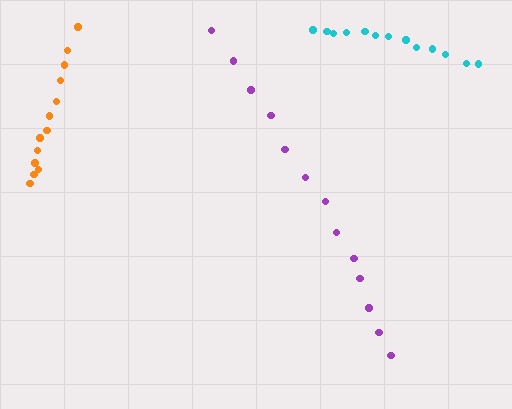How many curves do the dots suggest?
There are 3 distinct paths.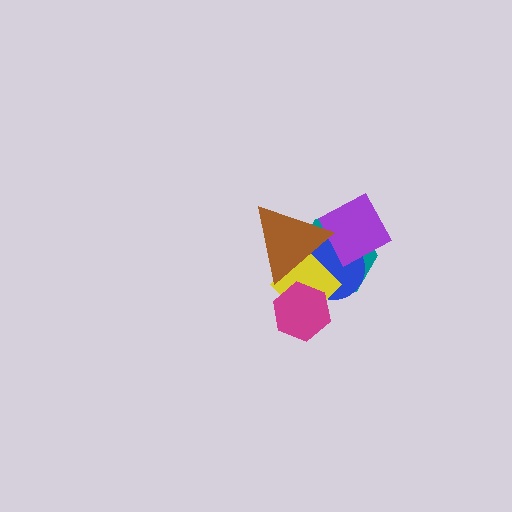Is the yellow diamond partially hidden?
Yes, it is partially covered by another shape.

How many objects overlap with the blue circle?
5 objects overlap with the blue circle.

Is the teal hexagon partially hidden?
Yes, it is partially covered by another shape.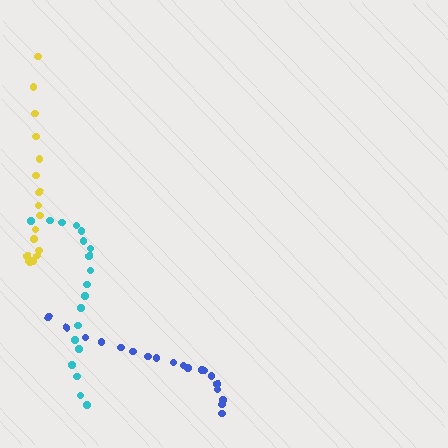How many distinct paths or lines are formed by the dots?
There are 3 distinct paths.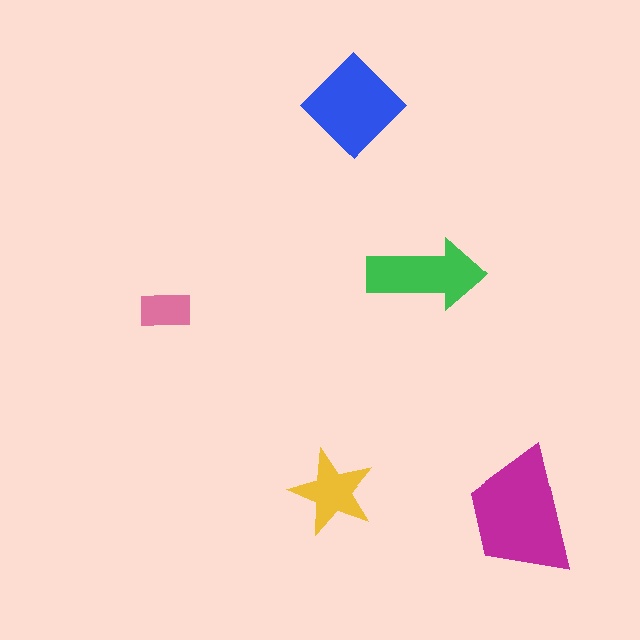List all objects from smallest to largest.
The pink rectangle, the yellow star, the green arrow, the blue diamond, the magenta trapezoid.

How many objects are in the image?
There are 5 objects in the image.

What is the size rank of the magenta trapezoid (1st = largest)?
1st.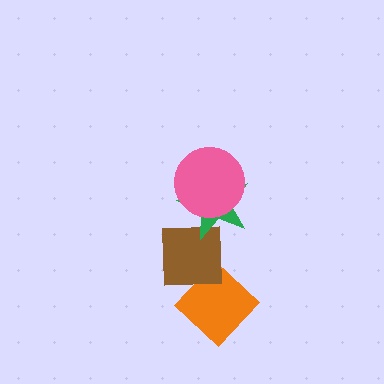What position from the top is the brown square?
The brown square is 3rd from the top.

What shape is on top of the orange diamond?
The brown square is on top of the orange diamond.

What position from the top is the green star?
The green star is 2nd from the top.